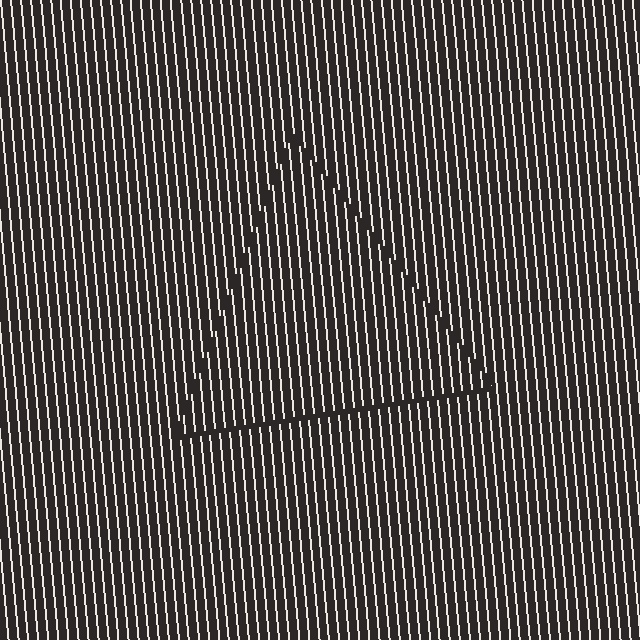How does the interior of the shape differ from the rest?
The interior of the shape contains the same grating, shifted by half a period — the contour is defined by the phase discontinuity where line-ends from the inner and outer gratings abut.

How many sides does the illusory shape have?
3 sides — the line-ends trace a triangle.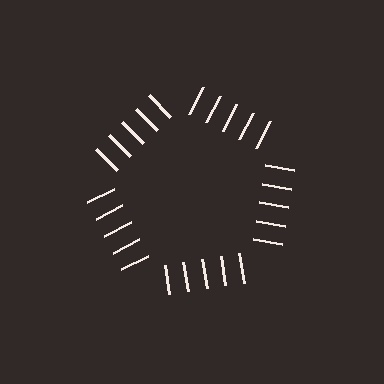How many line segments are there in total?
25 — 5 along each of the 5 edges.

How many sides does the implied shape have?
5 sides — the line-ends trace a pentagon.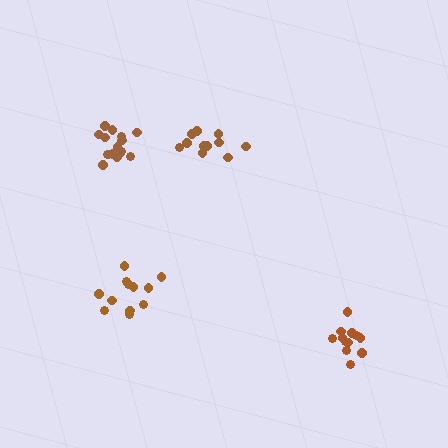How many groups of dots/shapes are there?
There are 4 groups.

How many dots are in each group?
Group 1: 12 dots, Group 2: 16 dots, Group 3: 13 dots, Group 4: 11 dots (52 total).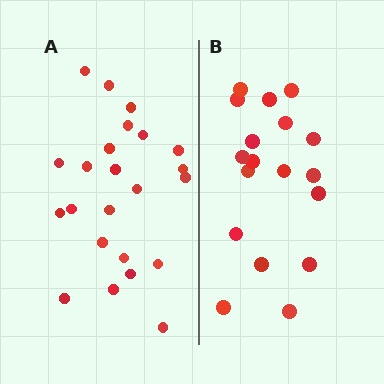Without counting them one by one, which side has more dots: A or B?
Region A (the left region) has more dots.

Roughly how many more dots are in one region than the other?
Region A has about 5 more dots than region B.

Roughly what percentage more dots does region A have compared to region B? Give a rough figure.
About 30% more.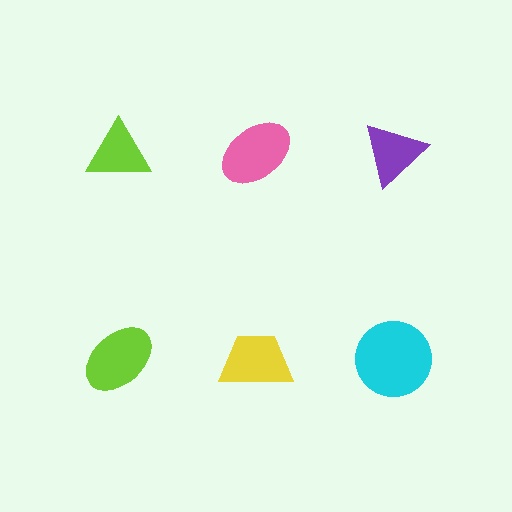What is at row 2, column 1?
A lime ellipse.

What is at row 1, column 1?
A lime triangle.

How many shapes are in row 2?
3 shapes.